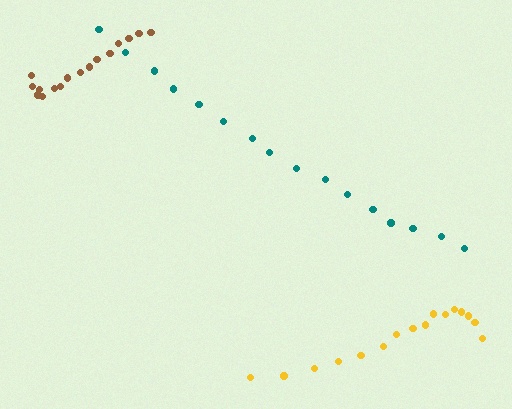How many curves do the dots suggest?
There are 3 distinct paths.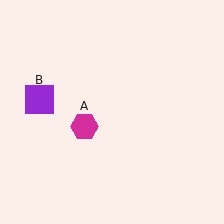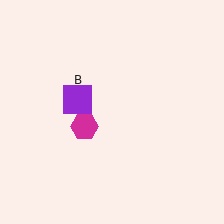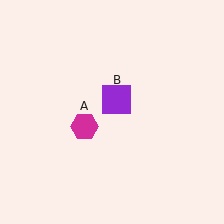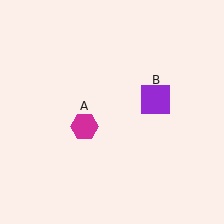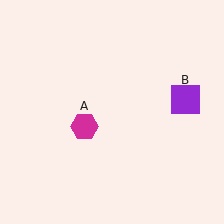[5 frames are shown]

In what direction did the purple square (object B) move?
The purple square (object B) moved right.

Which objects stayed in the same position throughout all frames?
Magenta hexagon (object A) remained stationary.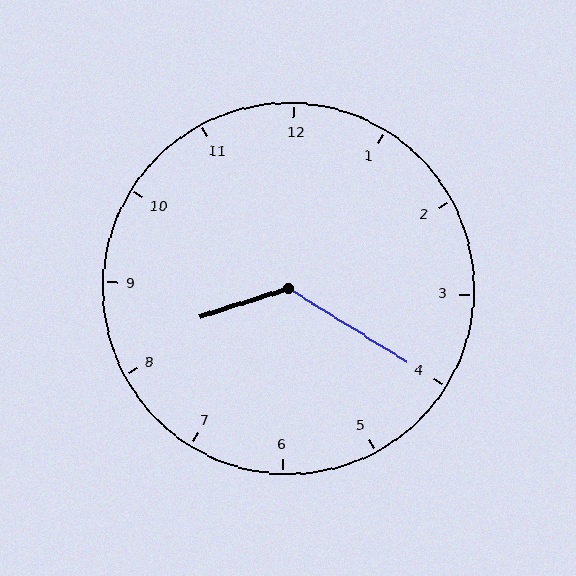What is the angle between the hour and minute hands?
Approximately 130 degrees.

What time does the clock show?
8:20.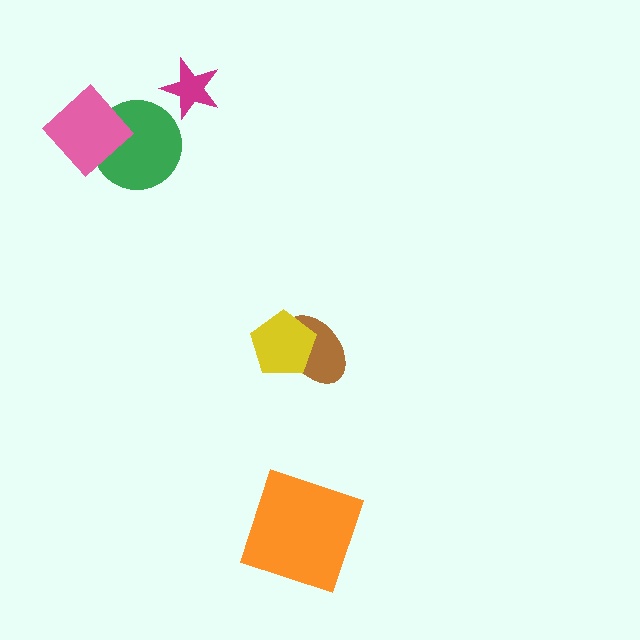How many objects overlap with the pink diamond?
1 object overlaps with the pink diamond.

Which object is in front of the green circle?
The pink diamond is in front of the green circle.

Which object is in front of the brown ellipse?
The yellow pentagon is in front of the brown ellipse.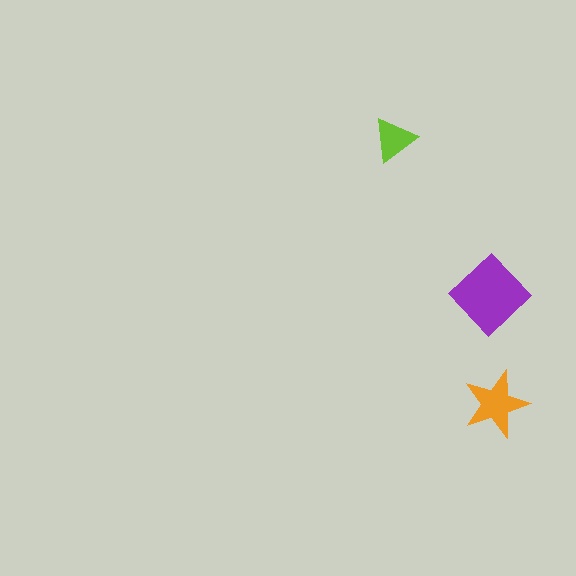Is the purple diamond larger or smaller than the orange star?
Larger.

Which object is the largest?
The purple diamond.